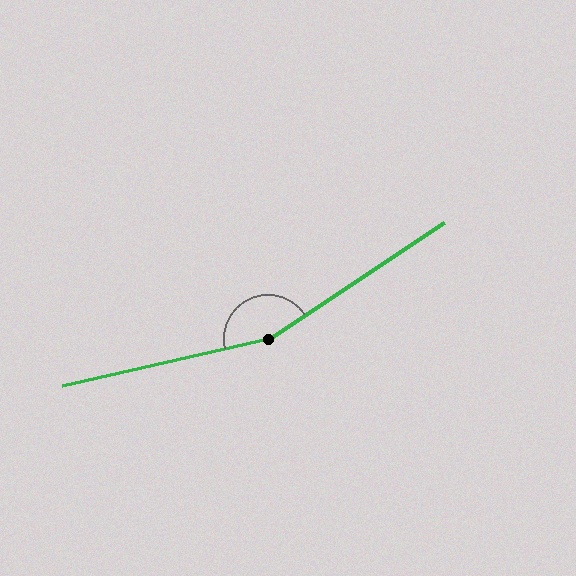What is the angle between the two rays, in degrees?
Approximately 160 degrees.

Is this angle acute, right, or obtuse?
It is obtuse.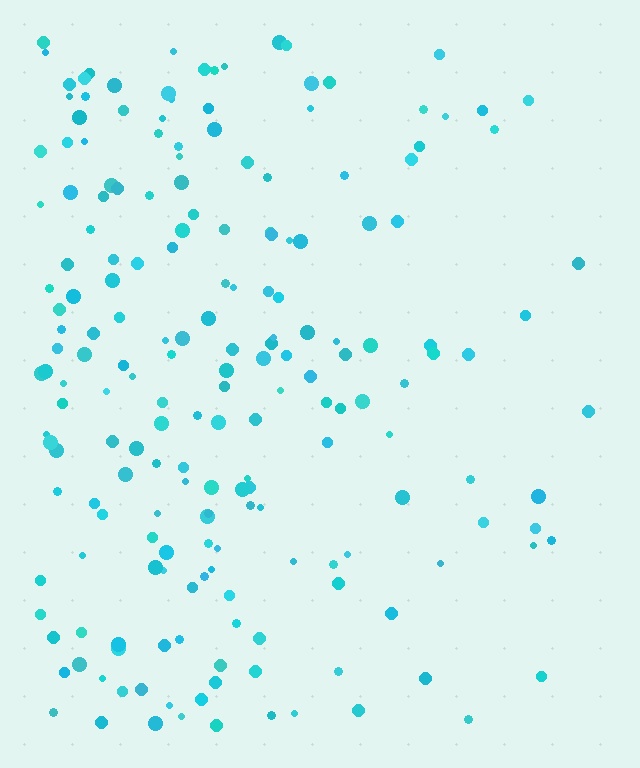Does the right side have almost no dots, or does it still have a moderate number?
Still a moderate number, just noticeably fewer than the left.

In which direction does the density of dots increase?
From right to left, with the left side densest.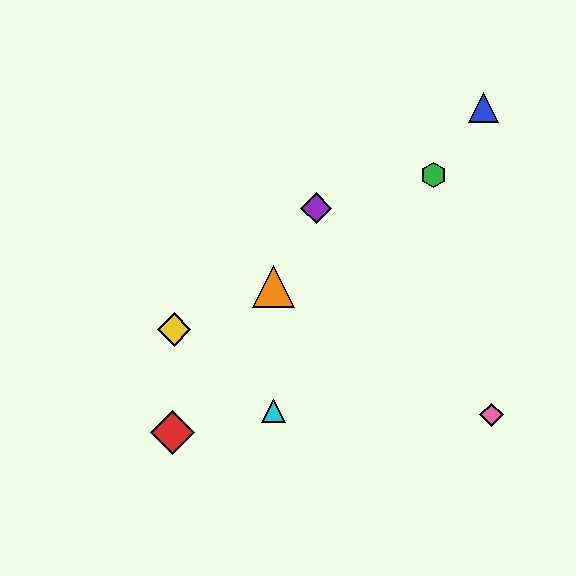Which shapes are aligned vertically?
The orange triangle, the cyan triangle are aligned vertically.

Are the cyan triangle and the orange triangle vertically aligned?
Yes, both are at x≈273.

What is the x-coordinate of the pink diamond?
The pink diamond is at x≈492.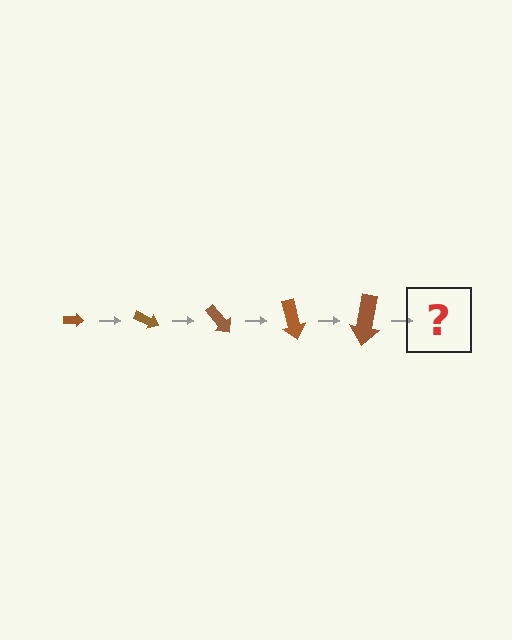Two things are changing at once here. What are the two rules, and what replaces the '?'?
The two rules are that the arrow grows larger each step and it rotates 25 degrees each step. The '?' should be an arrow, larger than the previous one and rotated 125 degrees from the start.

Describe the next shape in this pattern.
It should be an arrow, larger than the previous one and rotated 125 degrees from the start.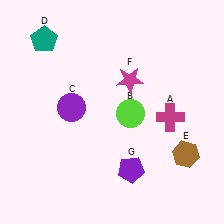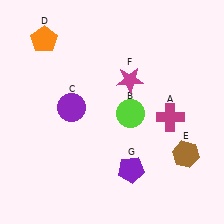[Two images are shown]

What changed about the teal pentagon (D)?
In Image 1, D is teal. In Image 2, it changed to orange.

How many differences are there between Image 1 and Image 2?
There is 1 difference between the two images.